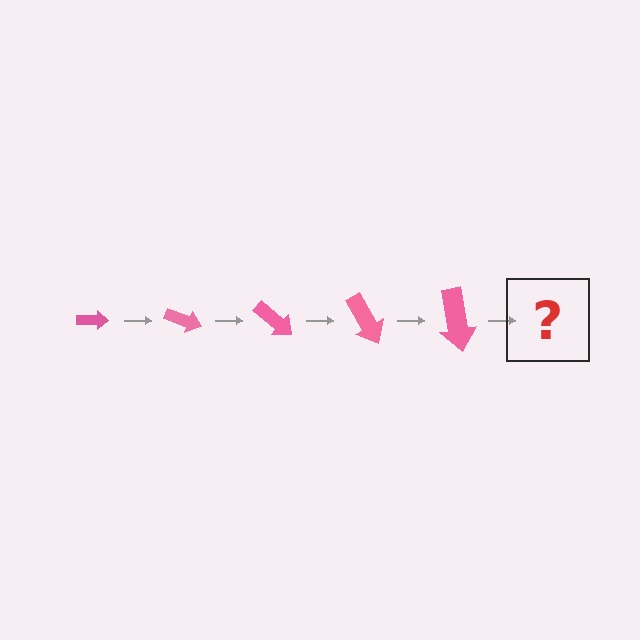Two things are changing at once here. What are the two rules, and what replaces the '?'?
The two rules are that the arrow grows larger each step and it rotates 20 degrees each step. The '?' should be an arrow, larger than the previous one and rotated 100 degrees from the start.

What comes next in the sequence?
The next element should be an arrow, larger than the previous one and rotated 100 degrees from the start.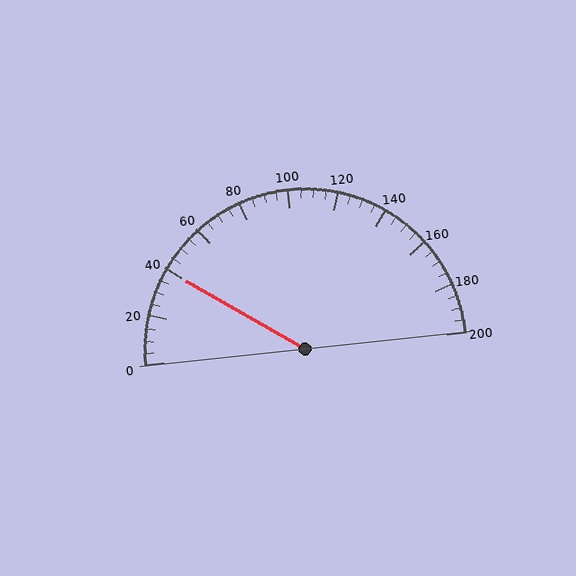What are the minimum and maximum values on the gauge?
The gauge ranges from 0 to 200.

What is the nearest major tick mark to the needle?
The nearest major tick mark is 40.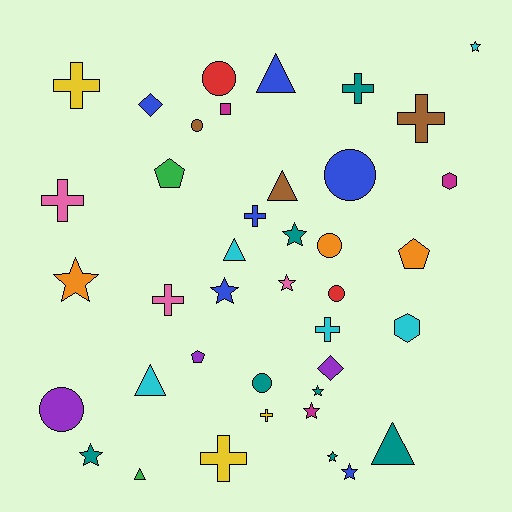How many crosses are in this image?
There are 9 crosses.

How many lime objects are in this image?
There are no lime objects.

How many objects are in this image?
There are 40 objects.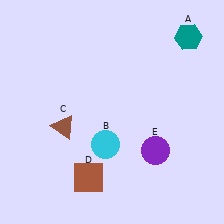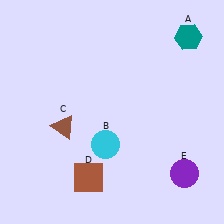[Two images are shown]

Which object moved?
The purple circle (E) moved right.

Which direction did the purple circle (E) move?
The purple circle (E) moved right.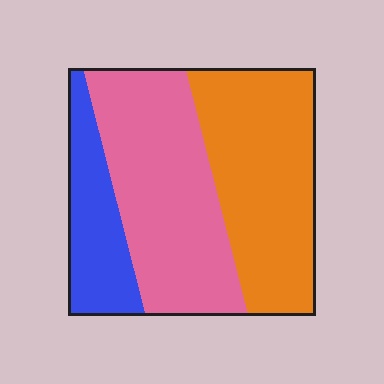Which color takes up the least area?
Blue, at roughly 20%.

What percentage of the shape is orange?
Orange covers about 40% of the shape.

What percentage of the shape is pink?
Pink takes up about two fifths (2/5) of the shape.